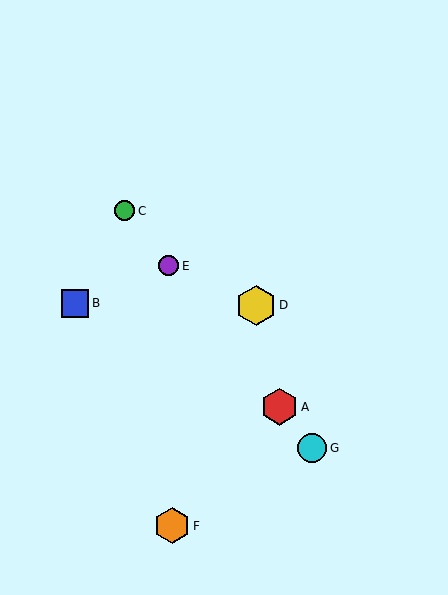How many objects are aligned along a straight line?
4 objects (A, C, E, G) are aligned along a straight line.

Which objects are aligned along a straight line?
Objects A, C, E, G are aligned along a straight line.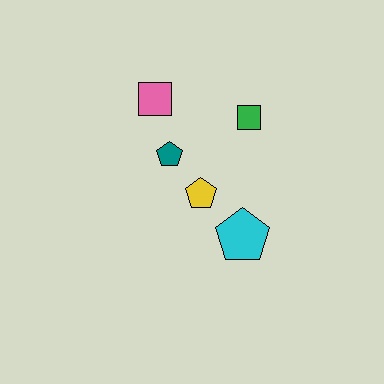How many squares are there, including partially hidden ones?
There are 2 squares.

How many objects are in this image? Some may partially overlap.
There are 5 objects.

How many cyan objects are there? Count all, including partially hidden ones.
There is 1 cyan object.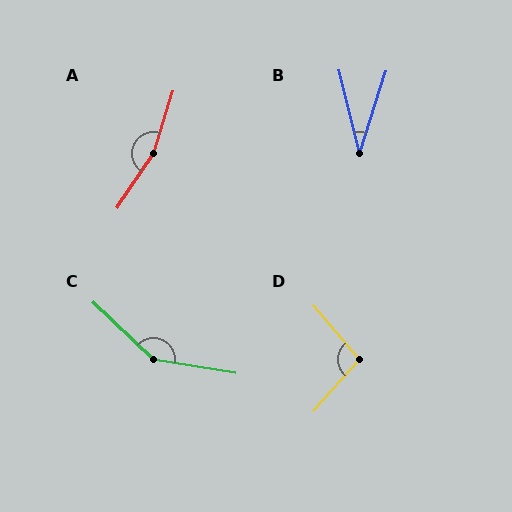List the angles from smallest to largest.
B (32°), D (98°), C (145°), A (163°).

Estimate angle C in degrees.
Approximately 145 degrees.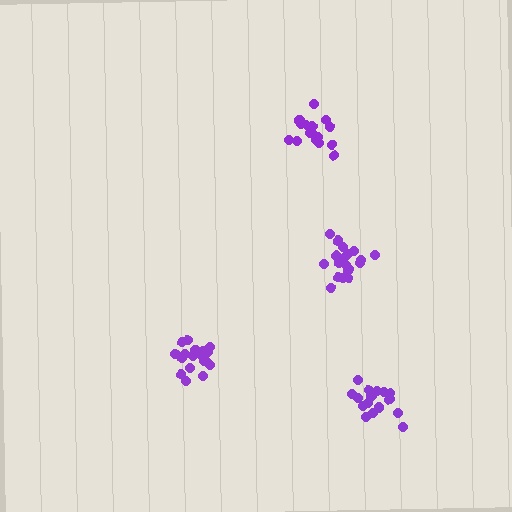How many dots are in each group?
Group 1: 20 dots, Group 2: 17 dots, Group 3: 16 dots, Group 4: 20 dots (73 total).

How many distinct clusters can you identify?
There are 4 distinct clusters.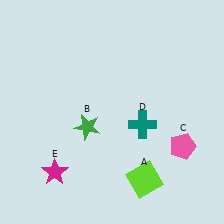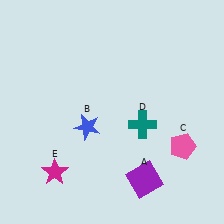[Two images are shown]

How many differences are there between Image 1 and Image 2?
There are 2 differences between the two images.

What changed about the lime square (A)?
In Image 1, A is lime. In Image 2, it changed to purple.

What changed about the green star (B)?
In Image 1, B is green. In Image 2, it changed to blue.